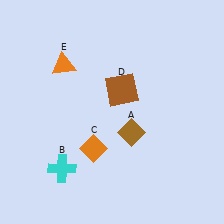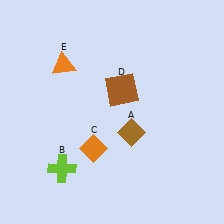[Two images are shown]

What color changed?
The cross (B) changed from cyan in Image 1 to lime in Image 2.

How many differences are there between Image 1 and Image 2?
There is 1 difference between the two images.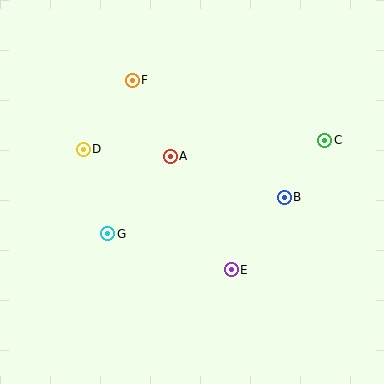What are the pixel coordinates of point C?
Point C is at (325, 140).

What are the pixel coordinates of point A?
Point A is at (170, 156).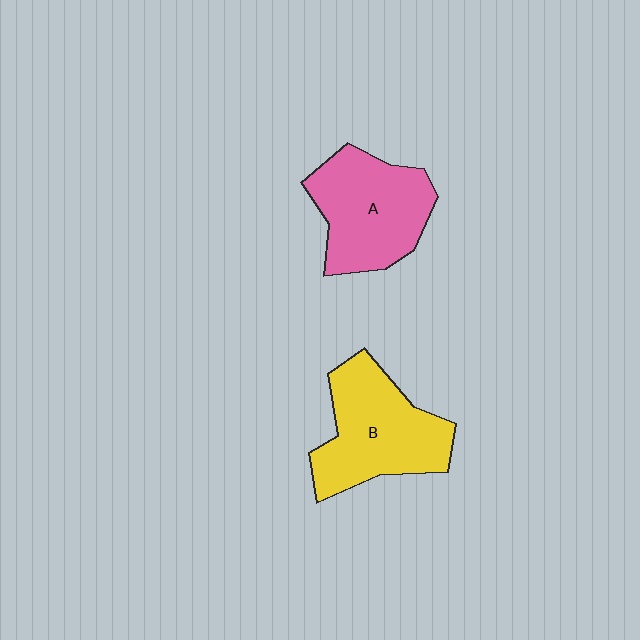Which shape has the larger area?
Shape B (yellow).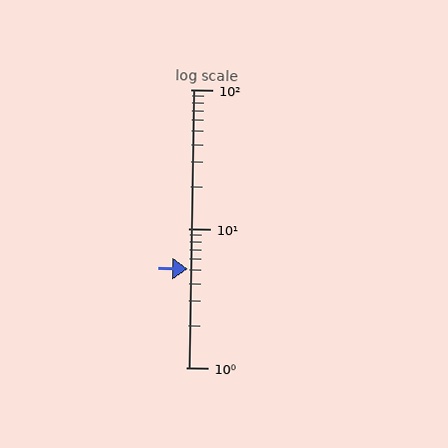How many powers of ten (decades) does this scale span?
The scale spans 2 decades, from 1 to 100.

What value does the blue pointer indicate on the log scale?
The pointer indicates approximately 5.1.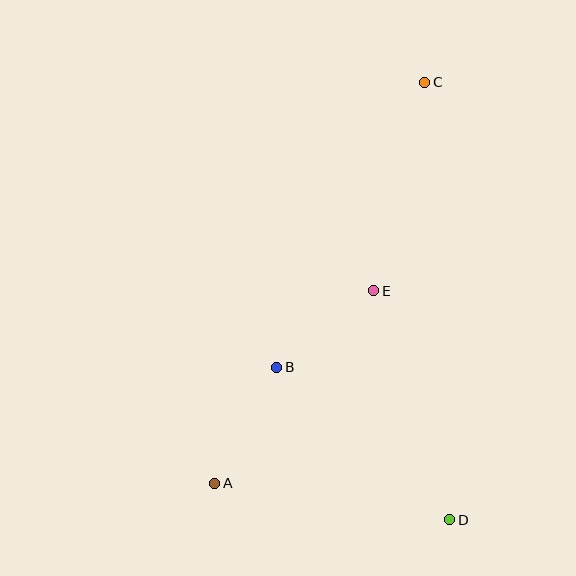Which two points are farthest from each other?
Points A and C are farthest from each other.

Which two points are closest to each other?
Points B and E are closest to each other.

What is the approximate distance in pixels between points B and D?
The distance between B and D is approximately 231 pixels.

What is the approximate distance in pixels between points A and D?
The distance between A and D is approximately 238 pixels.